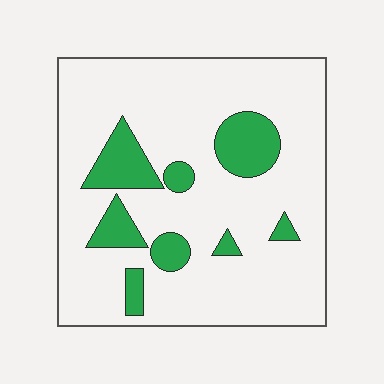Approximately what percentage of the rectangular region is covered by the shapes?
Approximately 15%.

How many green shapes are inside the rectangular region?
8.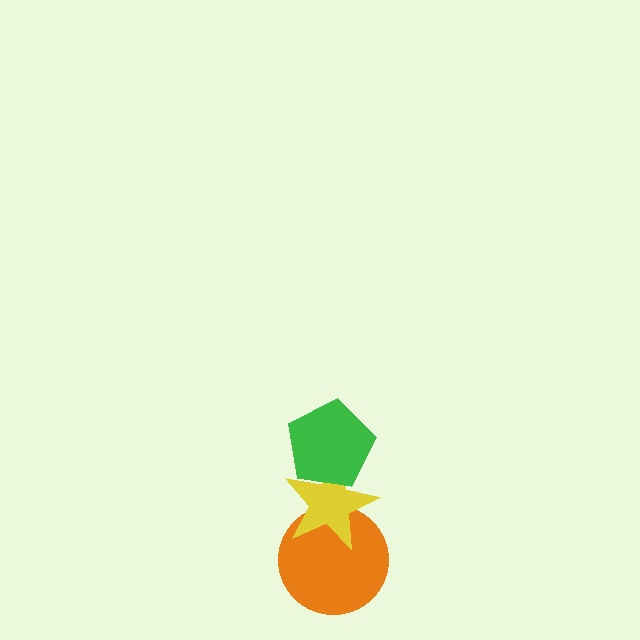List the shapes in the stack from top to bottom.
From top to bottom: the green pentagon, the yellow star, the orange circle.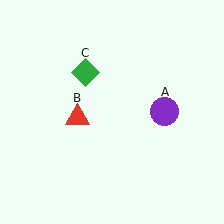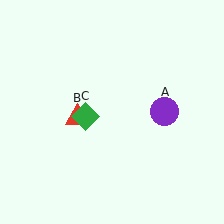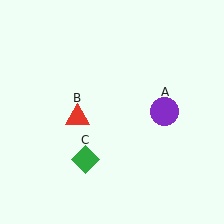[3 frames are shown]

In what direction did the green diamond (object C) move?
The green diamond (object C) moved down.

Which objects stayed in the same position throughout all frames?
Purple circle (object A) and red triangle (object B) remained stationary.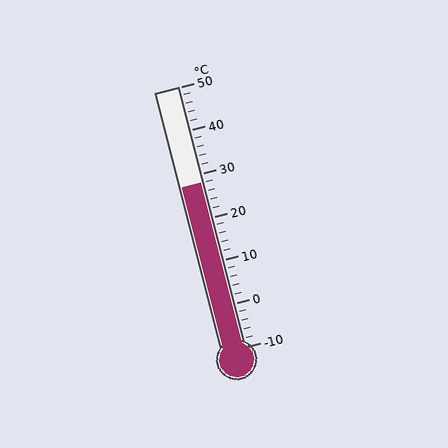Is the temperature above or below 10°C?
The temperature is above 10°C.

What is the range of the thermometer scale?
The thermometer scale ranges from -10°C to 50°C.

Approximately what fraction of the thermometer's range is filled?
The thermometer is filled to approximately 65% of its range.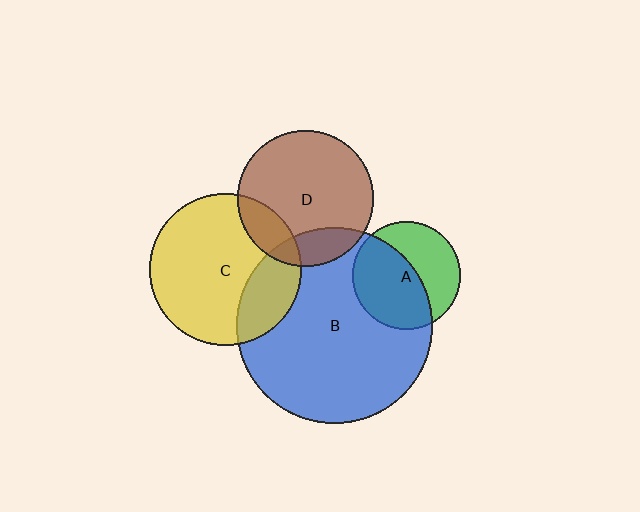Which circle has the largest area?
Circle B (blue).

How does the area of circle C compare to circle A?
Approximately 2.0 times.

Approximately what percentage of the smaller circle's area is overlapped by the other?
Approximately 25%.